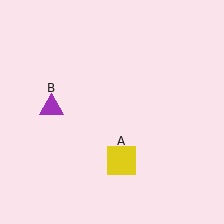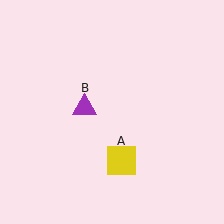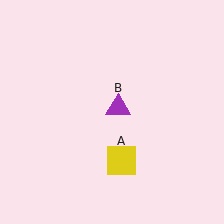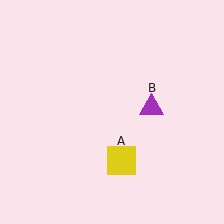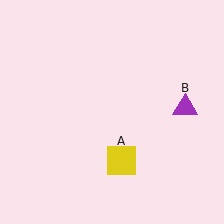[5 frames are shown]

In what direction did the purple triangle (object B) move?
The purple triangle (object B) moved right.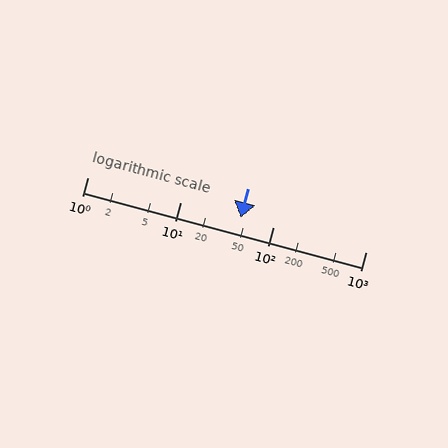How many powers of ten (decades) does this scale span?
The scale spans 3 decades, from 1 to 1000.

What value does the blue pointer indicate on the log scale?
The pointer indicates approximately 45.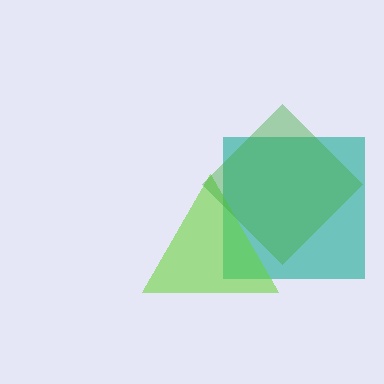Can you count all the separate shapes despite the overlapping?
Yes, there are 3 separate shapes.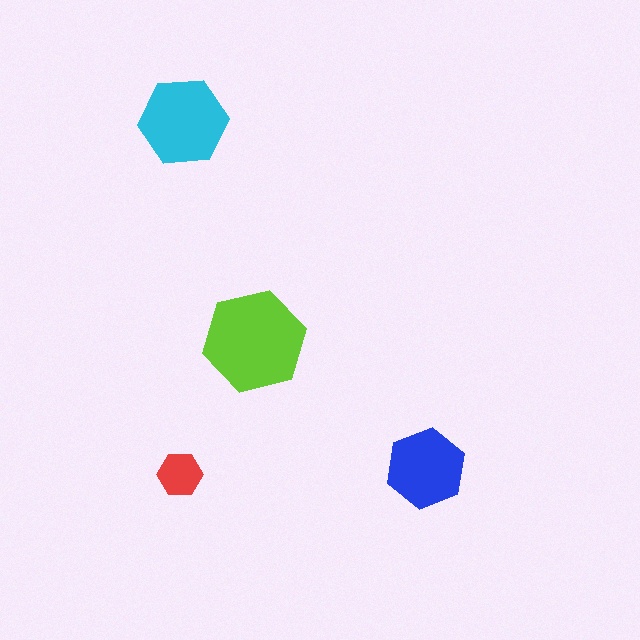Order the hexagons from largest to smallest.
the lime one, the cyan one, the blue one, the red one.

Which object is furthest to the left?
The red hexagon is leftmost.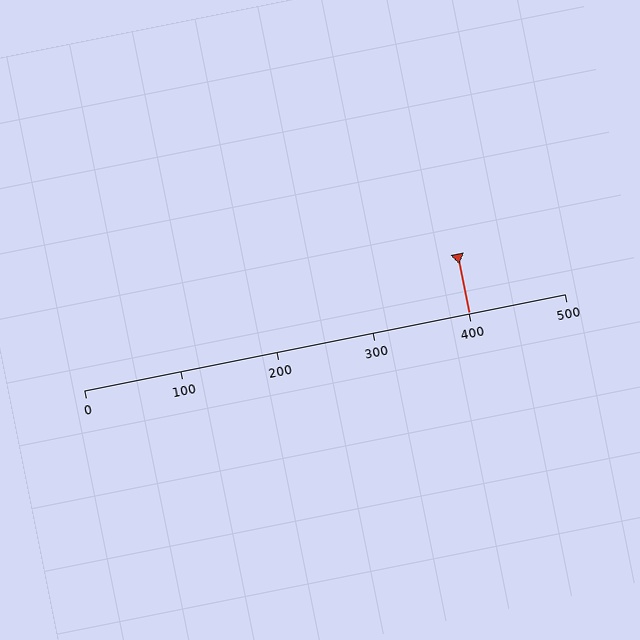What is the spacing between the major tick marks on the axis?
The major ticks are spaced 100 apart.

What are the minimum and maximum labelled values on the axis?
The axis runs from 0 to 500.